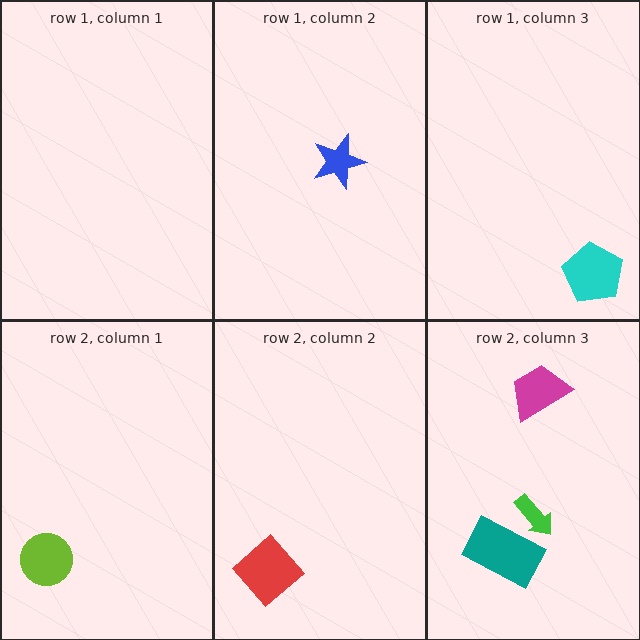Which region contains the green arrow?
The row 2, column 3 region.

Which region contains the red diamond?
The row 2, column 2 region.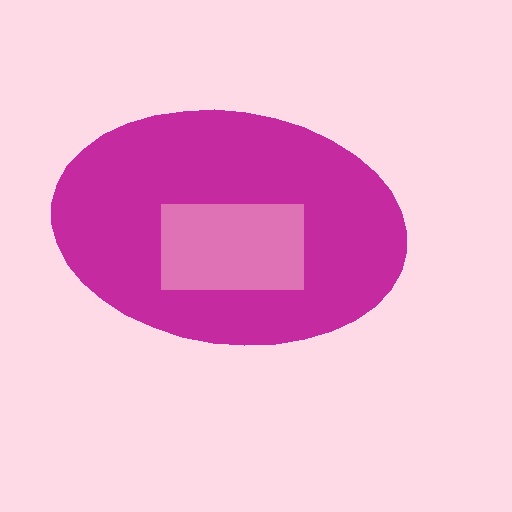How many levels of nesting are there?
2.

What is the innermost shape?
The pink rectangle.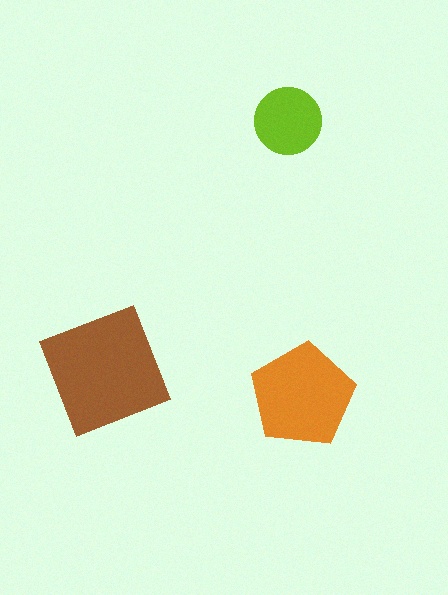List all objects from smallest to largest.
The lime circle, the orange pentagon, the brown square.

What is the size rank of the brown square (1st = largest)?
1st.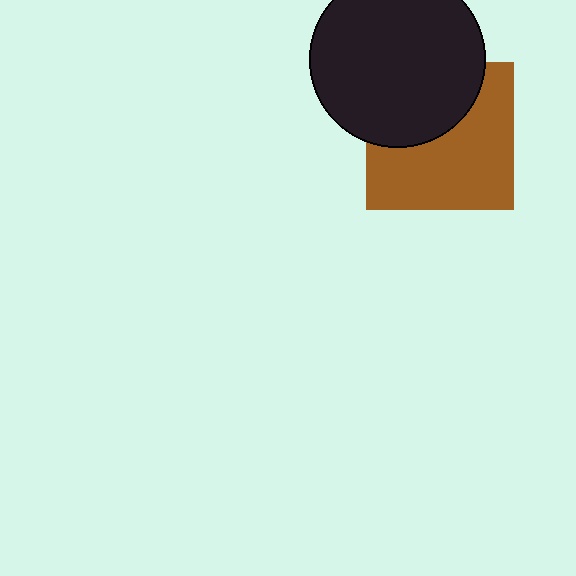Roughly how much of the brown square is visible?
About half of it is visible (roughly 60%).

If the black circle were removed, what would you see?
You would see the complete brown square.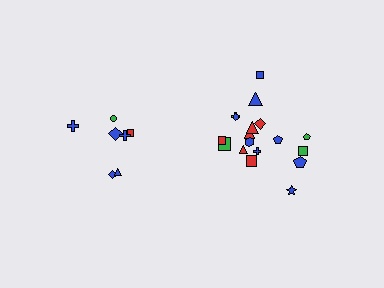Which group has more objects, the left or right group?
The right group.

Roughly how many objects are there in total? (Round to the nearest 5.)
Roughly 25 objects in total.